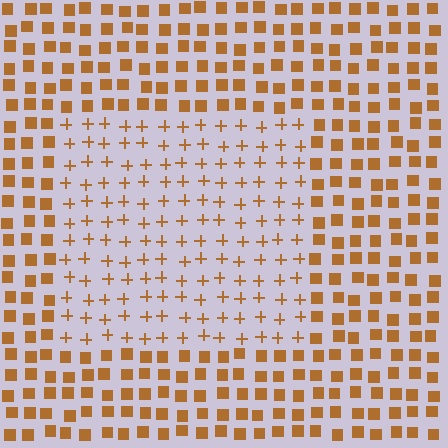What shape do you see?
I see a rectangle.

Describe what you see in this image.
The image is filled with small brown elements arranged in a uniform grid. A rectangle-shaped region contains plus signs, while the surrounding area contains squares. The boundary is defined purely by the change in element shape.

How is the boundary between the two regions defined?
The boundary is defined by a change in element shape: plus signs inside vs. squares outside. All elements share the same color and spacing.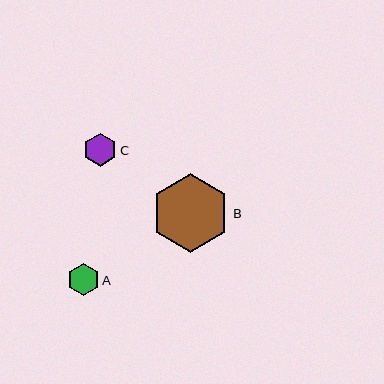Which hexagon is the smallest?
Hexagon A is the smallest with a size of approximately 32 pixels.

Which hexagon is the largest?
Hexagon B is the largest with a size of approximately 78 pixels.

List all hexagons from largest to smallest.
From largest to smallest: B, C, A.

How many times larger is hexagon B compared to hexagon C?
Hexagon B is approximately 2.4 times the size of hexagon C.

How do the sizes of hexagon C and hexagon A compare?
Hexagon C and hexagon A are approximately the same size.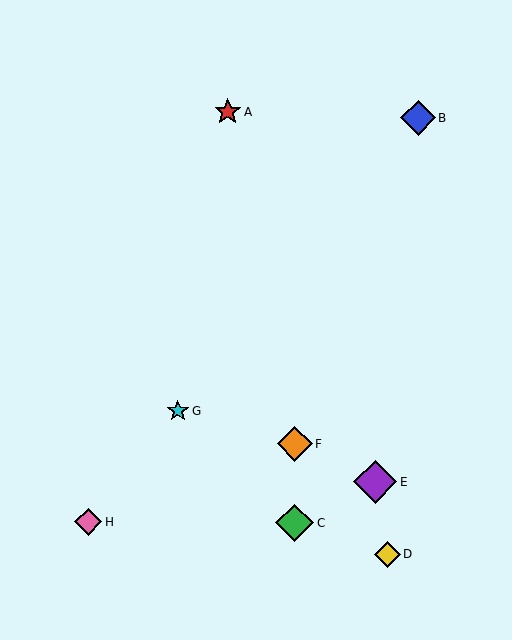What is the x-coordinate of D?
Object D is at x≈387.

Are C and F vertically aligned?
Yes, both are at x≈295.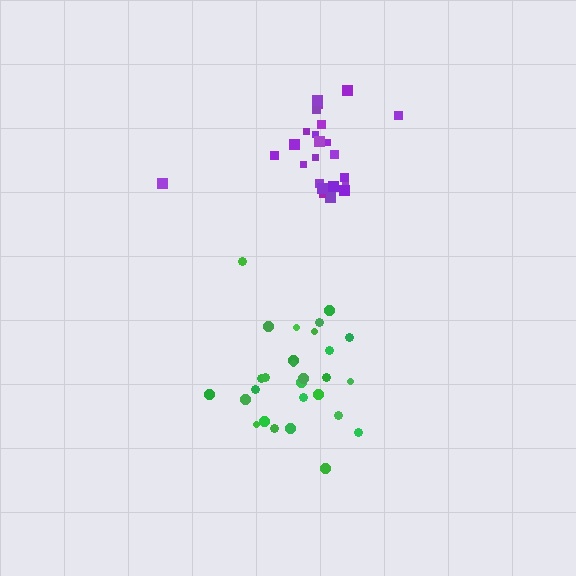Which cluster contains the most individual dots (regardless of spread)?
Green (28).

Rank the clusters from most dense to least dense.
purple, green.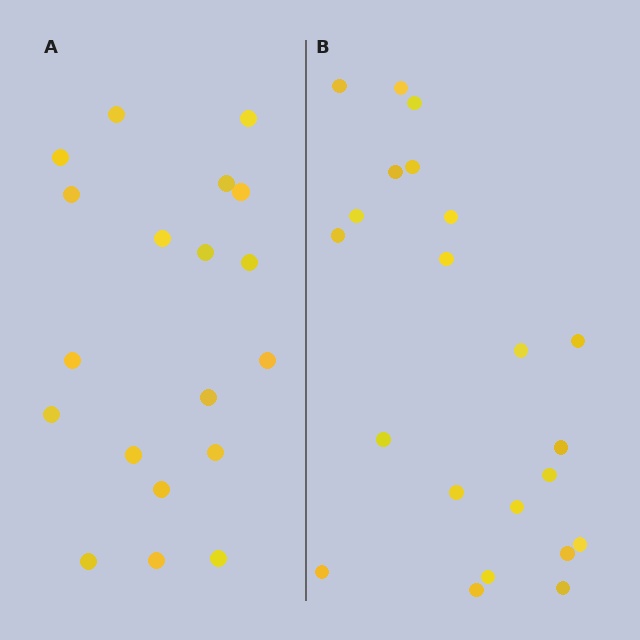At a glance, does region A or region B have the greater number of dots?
Region B (the right region) has more dots.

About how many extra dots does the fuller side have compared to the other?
Region B has just a few more — roughly 2 or 3 more dots than region A.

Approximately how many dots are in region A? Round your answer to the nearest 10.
About 20 dots. (The exact count is 19, which rounds to 20.)